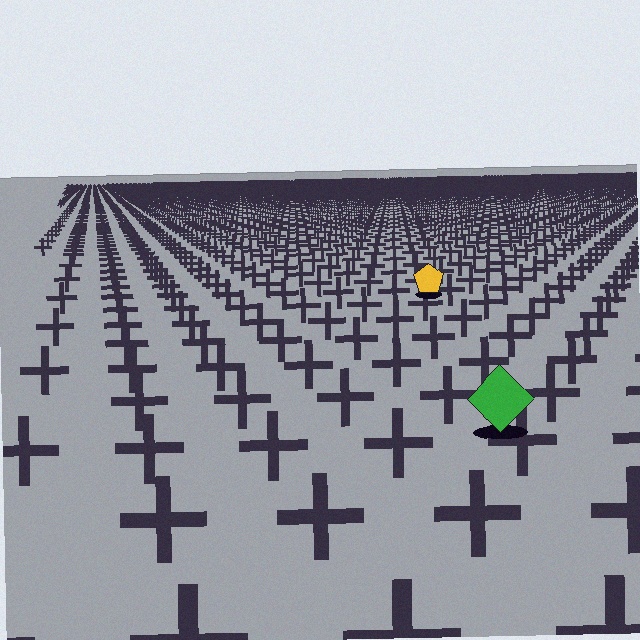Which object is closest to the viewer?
The green diamond is closest. The texture marks near it are larger and more spread out.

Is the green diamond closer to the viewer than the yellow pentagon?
Yes. The green diamond is closer — you can tell from the texture gradient: the ground texture is coarser near it.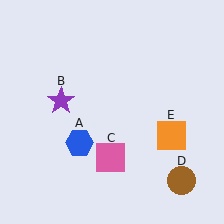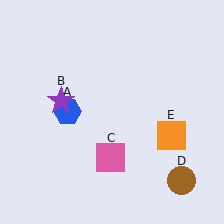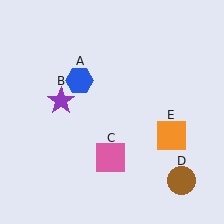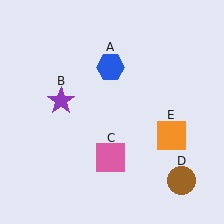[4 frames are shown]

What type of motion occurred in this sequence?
The blue hexagon (object A) rotated clockwise around the center of the scene.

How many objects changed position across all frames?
1 object changed position: blue hexagon (object A).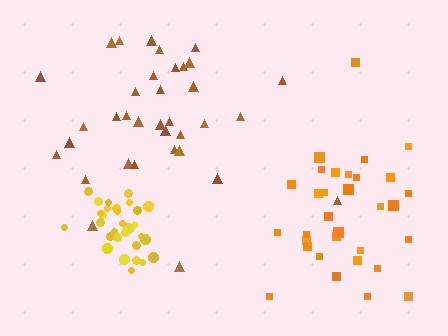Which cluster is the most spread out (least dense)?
Brown.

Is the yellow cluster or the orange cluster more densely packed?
Yellow.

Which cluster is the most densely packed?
Yellow.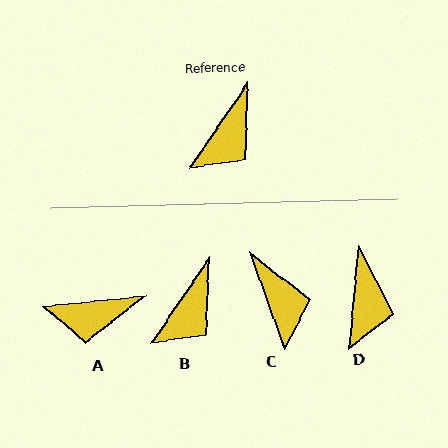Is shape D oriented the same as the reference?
No, it is off by about 29 degrees.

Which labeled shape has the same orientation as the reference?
B.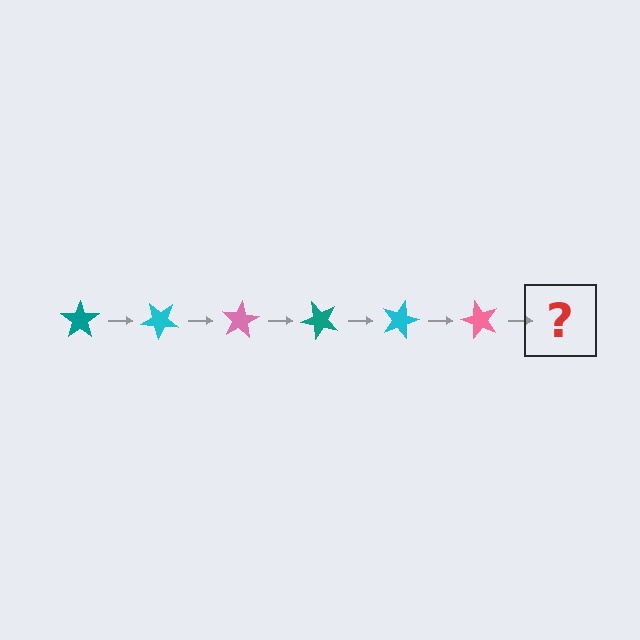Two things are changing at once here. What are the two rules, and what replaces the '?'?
The two rules are that it rotates 40 degrees each step and the color cycles through teal, cyan, and pink. The '?' should be a teal star, rotated 240 degrees from the start.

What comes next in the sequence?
The next element should be a teal star, rotated 240 degrees from the start.